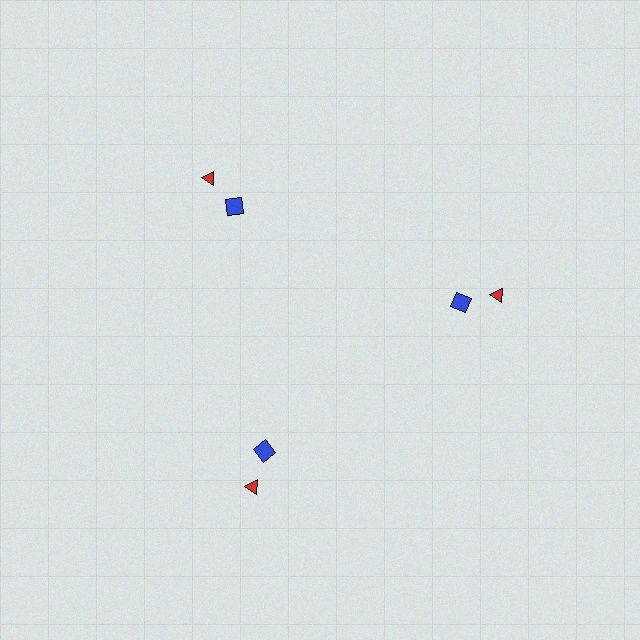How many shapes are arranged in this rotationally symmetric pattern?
There are 6 shapes, arranged in 3 groups of 2.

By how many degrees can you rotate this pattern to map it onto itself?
The pattern maps onto itself every 120 degrees of rotation.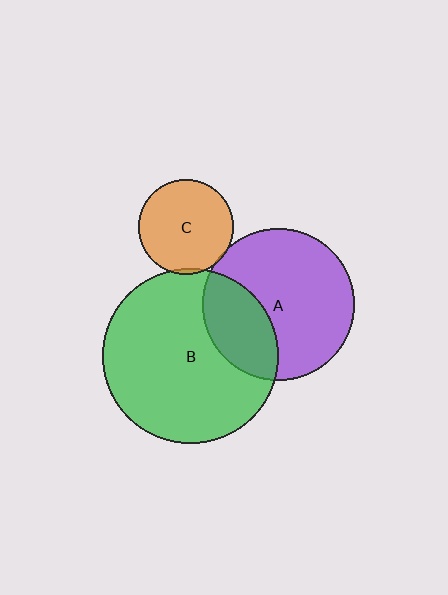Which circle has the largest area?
Circle B (green).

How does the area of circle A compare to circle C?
Approximately 2.5 times.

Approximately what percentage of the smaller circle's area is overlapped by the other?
Approximately 5%.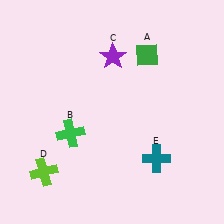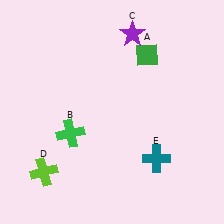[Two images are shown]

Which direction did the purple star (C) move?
The purple star (C) moved up.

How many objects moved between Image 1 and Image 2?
1 object moved between the two images.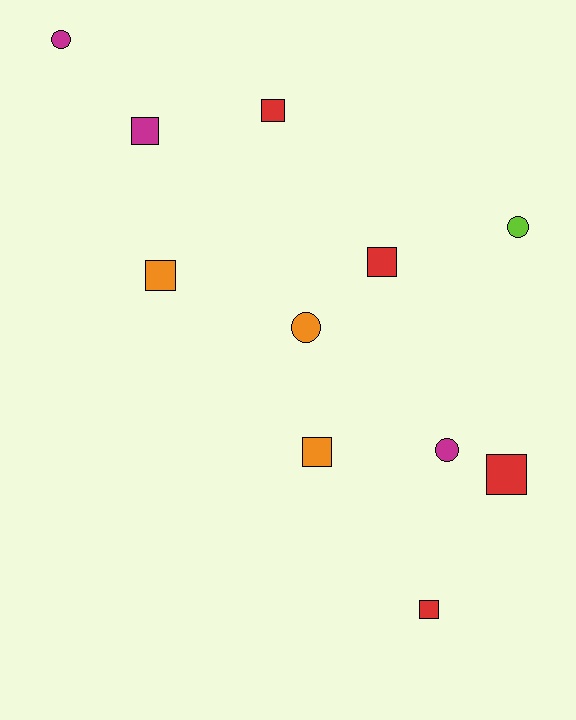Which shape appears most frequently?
Square, with 7 objects.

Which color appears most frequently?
Red, with 4 objects.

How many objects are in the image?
There are 11 objects.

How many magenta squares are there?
There is 1 magenta square.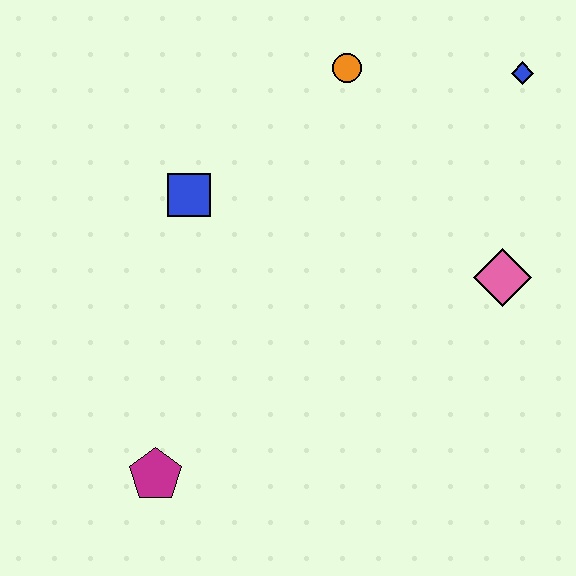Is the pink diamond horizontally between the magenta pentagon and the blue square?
No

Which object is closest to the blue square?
The orange circle is closest to the blue square.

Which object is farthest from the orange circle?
The magenta pentagon is farthest from the orange circle.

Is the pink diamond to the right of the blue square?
Yes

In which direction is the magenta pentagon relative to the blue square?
The magenta pentagon is below the blue square.